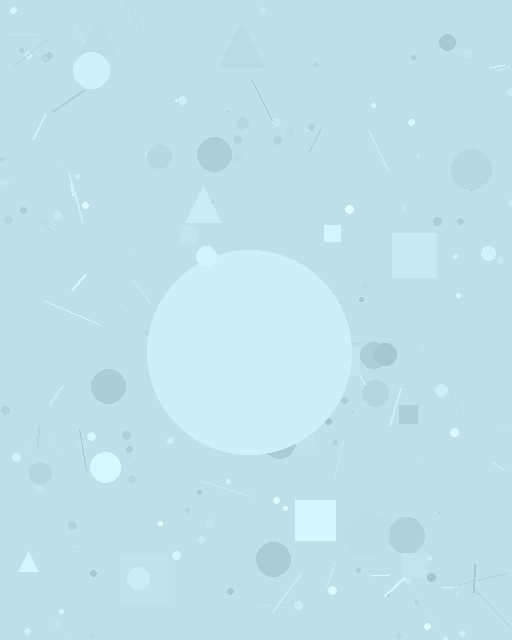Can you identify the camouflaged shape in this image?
The camouflaged shape is a circle.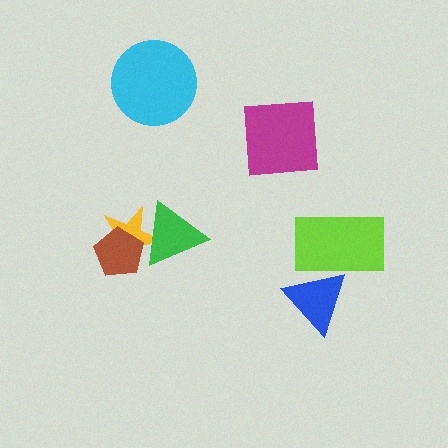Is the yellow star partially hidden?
Yes, it is partially covered by another shape.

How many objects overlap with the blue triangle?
1 object overlaps with the blue triangle.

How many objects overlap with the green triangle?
2 objects overlap with the green triangle.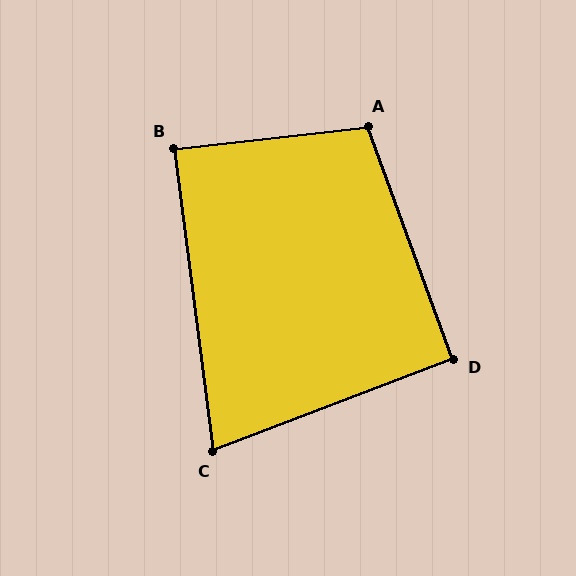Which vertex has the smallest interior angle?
C, at approximately 76 degrees.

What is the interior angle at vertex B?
Approximately 89 degrees (approximately right).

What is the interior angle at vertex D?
Approximately 91 degrees (approximately right).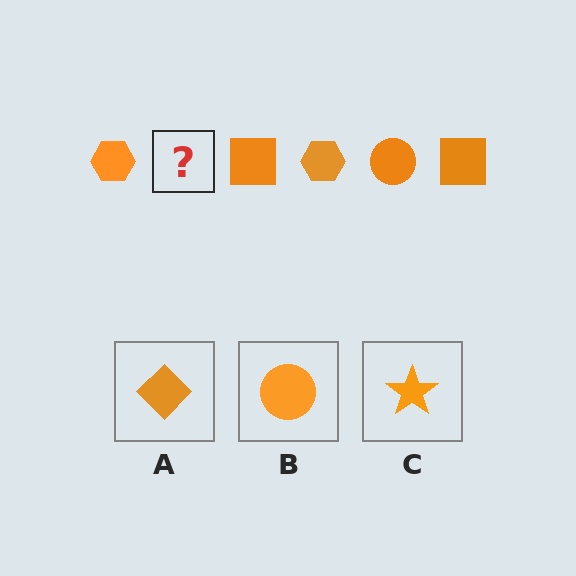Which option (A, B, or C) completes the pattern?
B.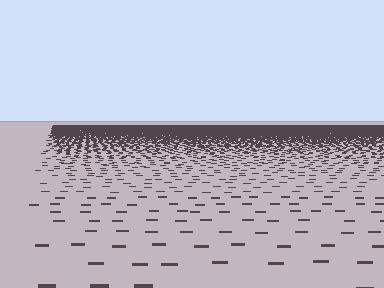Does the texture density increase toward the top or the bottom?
Density increases toward the top.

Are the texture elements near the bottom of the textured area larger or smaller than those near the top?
Larger. Near the bottom, elements are closer to the viewer and appear at a bigger on-screen size.